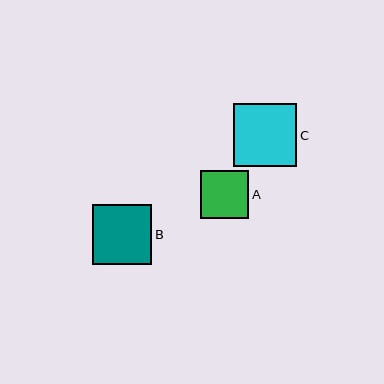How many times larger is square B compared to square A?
Square B is approximately 1.2 times the size of square A.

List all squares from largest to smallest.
From largest to smallest: C, B, A.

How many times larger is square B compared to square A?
Square B is approximately 1.2 times the size of square A.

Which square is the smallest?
Square A is the smallest with a size of approximately 48 pixels.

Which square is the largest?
Square C is the largest with a size of approximately 63 pixels.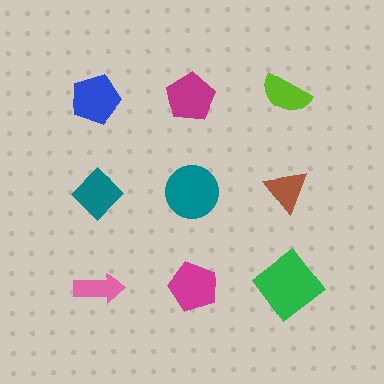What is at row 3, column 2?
A magenta pentagon.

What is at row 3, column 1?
A pink arrow.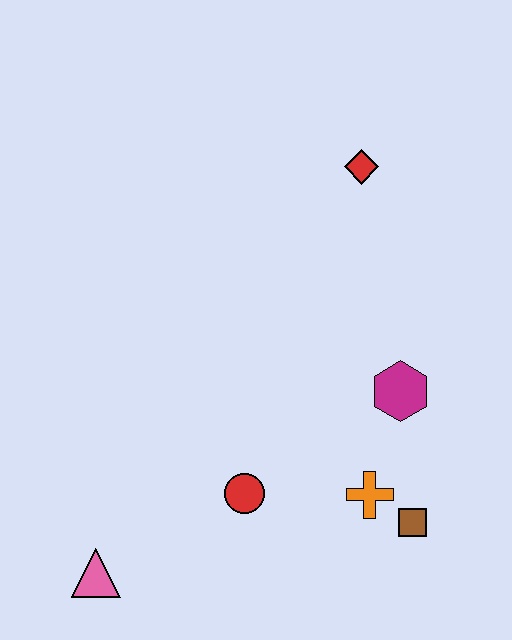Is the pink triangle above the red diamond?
No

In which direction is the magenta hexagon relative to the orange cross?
The magenta hexagon is above the orange cross.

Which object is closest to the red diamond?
The magenta hexagon is closest to the red diamond.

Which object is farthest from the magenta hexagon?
The pink triangle is farthest from the magenta hexagon.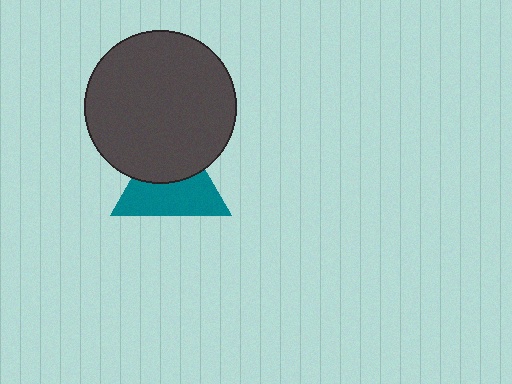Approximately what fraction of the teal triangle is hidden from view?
Roughly 44% of the teal triangle is hidden behind the dark gray circle.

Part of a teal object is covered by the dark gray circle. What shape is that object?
It is a triangle.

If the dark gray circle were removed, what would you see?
You would see the complete teal triangle.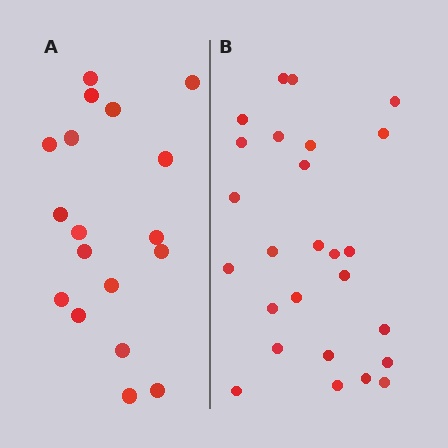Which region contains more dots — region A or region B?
Region B (the right region) has more dots.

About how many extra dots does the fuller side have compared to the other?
Region B has roughly 8 or so more dots than region A.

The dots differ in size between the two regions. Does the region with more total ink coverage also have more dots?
No. Region A has more total ink coverage because its dots are larger, but region B actually contains more individual dots. Total area can be misleading — the number of items is what matters here.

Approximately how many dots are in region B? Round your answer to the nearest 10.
About 30 dots. (The exact count is 26, which rounds to 30.)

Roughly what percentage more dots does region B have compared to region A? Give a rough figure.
About 45% more.